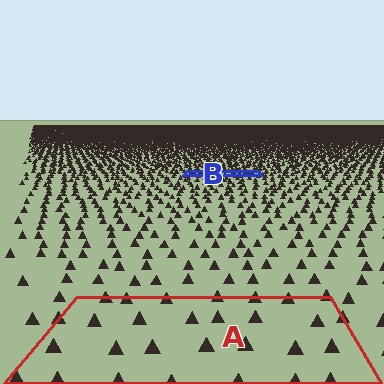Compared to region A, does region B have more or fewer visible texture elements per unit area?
Region B has more texture elements per unit area — they are packed more densely because it is farther away.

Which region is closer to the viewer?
Region A is closer. The texture elements there are larger and more spread out.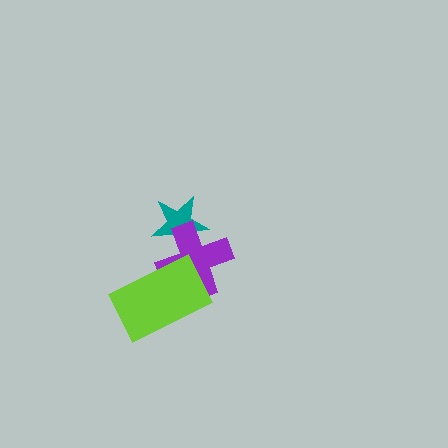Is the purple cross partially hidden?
Yes, it is partially covered by another shape.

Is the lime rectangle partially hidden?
No, no other shape covers it.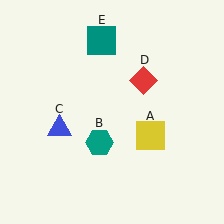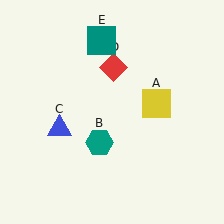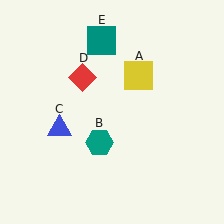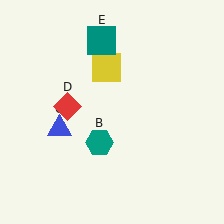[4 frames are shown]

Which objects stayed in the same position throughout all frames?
Teal hexagon (object B) and blue triangle (object C) and teal square (object E) remained stationary.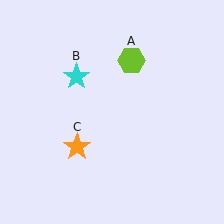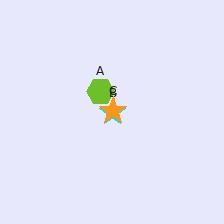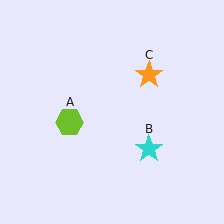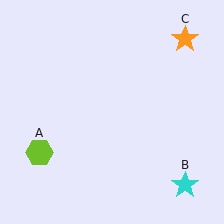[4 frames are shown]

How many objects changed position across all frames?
3 objects changed position: lime hexagon (object A), cyan star (object B), orange star (object C).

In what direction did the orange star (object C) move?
The orange star (object C) moved up and to the right.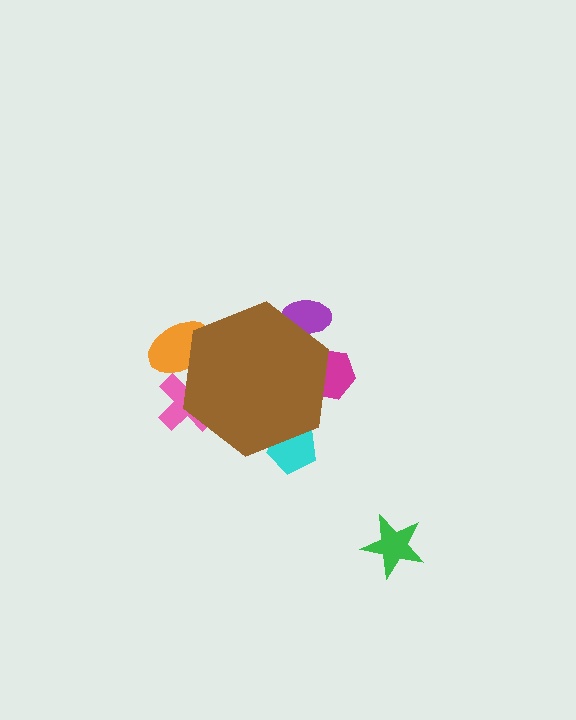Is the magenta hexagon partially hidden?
Yes, the magenta hexagon is partially hidden behind the brown hexagon.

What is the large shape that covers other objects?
A brown hexagon.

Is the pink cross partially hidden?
Yes, the pink cross is partially hidden behind the brown hexagon.